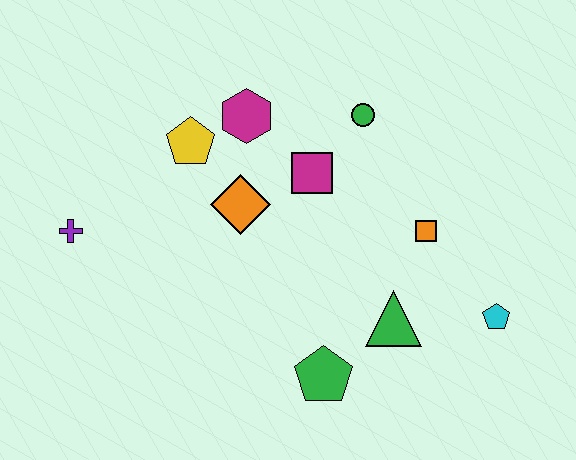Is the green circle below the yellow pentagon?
No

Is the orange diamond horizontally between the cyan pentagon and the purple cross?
Yes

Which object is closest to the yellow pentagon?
The magenta hexagon is closest to the yellow pentagon.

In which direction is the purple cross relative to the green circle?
The purple cross is to the left of the green circle.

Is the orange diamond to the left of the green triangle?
Yes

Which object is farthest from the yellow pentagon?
The cyan pentagon is farthest from the yellow pentagon.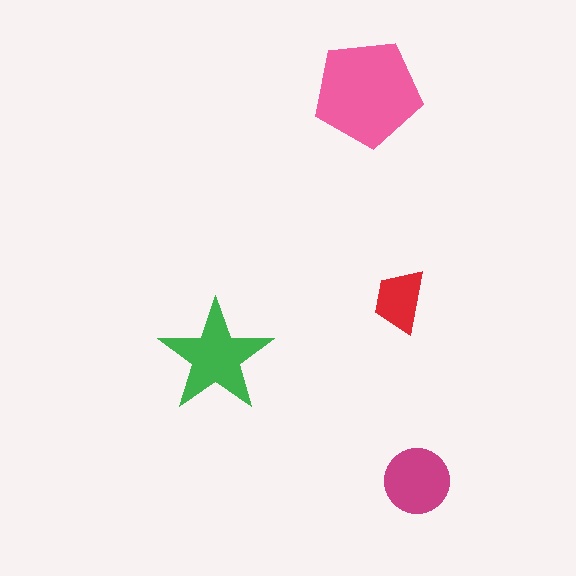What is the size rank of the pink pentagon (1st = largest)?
1st.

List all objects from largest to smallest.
The pink pentagon, the green star, the magenta circle, the red trapezoid.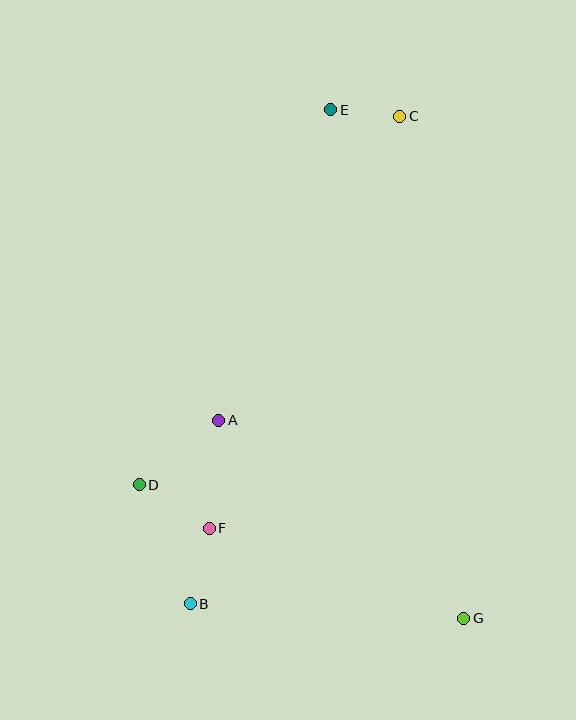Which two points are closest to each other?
Points C and E are closest to each other.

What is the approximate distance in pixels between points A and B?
The distance between A and B is approximately 186 pixels.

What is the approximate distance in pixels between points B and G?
The distance between B and G is approximately 274 pixels.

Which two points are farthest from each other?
Points B and C are farthest from each other.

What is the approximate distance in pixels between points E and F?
The distance between E and F is approximately 436 pixels.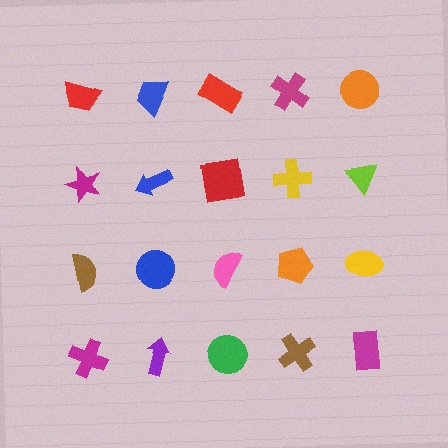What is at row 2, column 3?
A red square.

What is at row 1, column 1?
A red trapezoid.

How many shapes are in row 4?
5 shapes.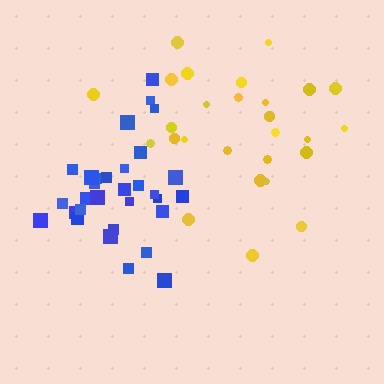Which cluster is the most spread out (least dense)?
Yellow.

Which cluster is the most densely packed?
Blue.